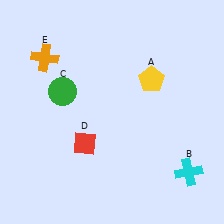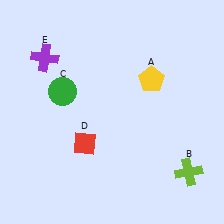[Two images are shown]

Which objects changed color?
B changed from cyan to lime. E changed from orange to purple.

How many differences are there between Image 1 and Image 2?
There are 2 differences between the two images.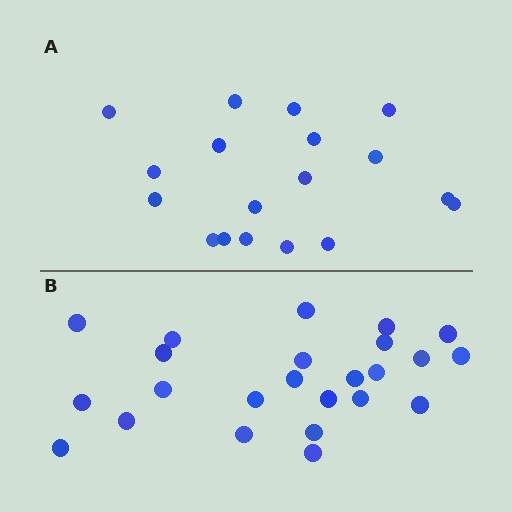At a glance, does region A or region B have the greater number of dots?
Region B (the bottom region) has more dots.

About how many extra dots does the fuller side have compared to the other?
Region B has about 6 more dots than region A.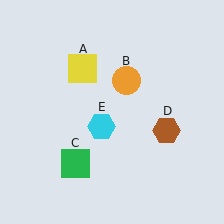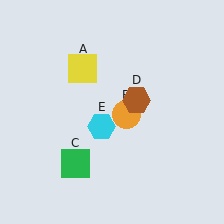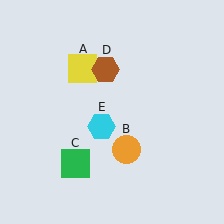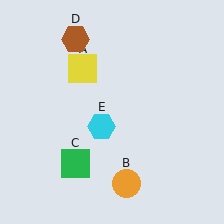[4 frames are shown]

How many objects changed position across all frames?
2 objects changed position: orange circle (object B), brown hexagon (object D).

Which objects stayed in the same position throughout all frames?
Yellow square (object A) and green square (object C) and cyan hexagon (object E) remained stationary.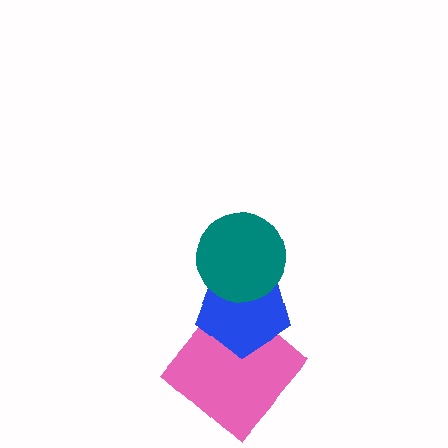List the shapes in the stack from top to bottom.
From top to bottom: the teal circle, the blue pentagon, the pink diamond.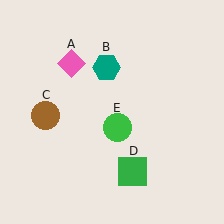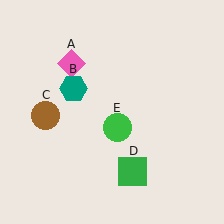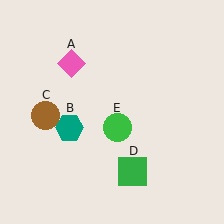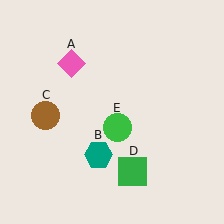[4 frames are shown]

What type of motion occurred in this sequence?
The teal hexagon (object B) rotated counterclockwise around the center of the scene.